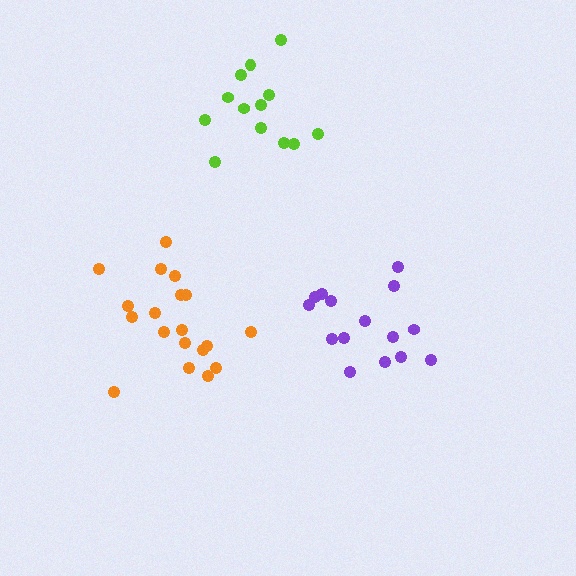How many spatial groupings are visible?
There are 3 spatial groupings.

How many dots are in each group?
Group 1: 13 dots, Group 2: 19 dots, Group 3: 15 dots (47 total).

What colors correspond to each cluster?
The clusters are colored: lime, orange, purple.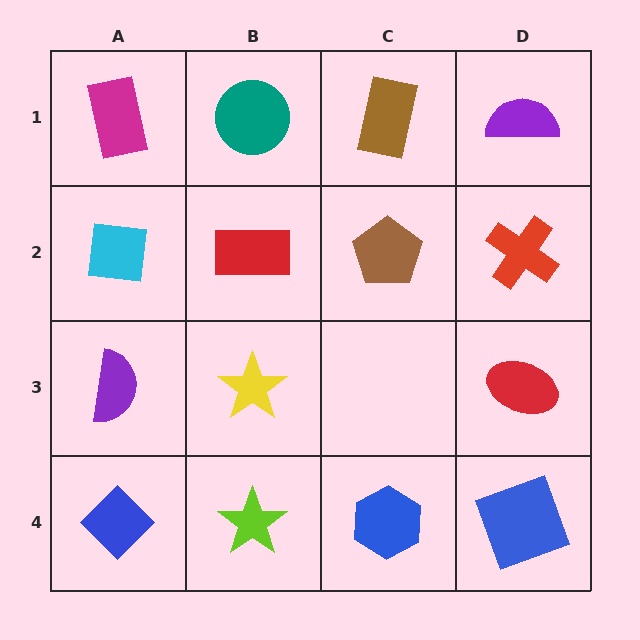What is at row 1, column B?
A teal circle.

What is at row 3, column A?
A purple semicircle.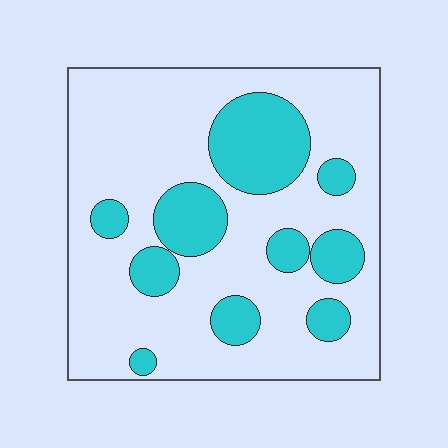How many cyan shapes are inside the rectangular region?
10.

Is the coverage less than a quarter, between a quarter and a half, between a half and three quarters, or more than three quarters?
Between a quarter and a half.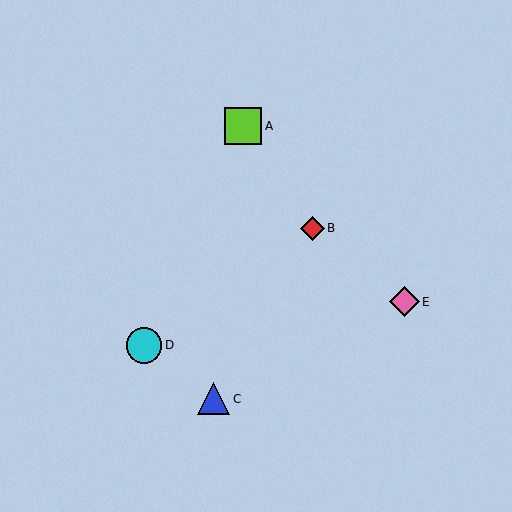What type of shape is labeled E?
Shape E is a pink diamond.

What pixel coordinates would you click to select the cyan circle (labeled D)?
Click at (144, 345) to select the cyan circle D.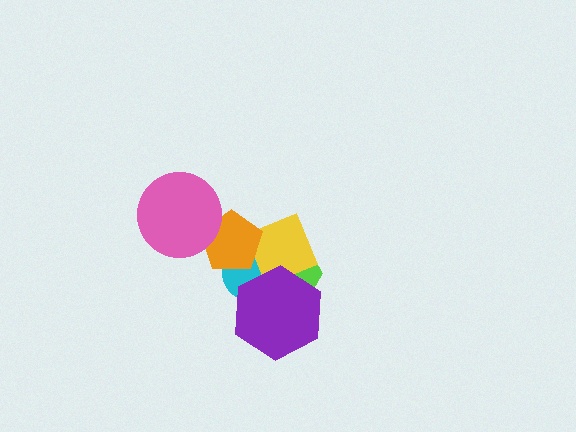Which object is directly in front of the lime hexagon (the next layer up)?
The cyan circle is directly in front of the lime hexagon.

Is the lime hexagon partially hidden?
Yes, it is partially covered by another shape.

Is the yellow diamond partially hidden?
Yes, it is partially covered by another shape.